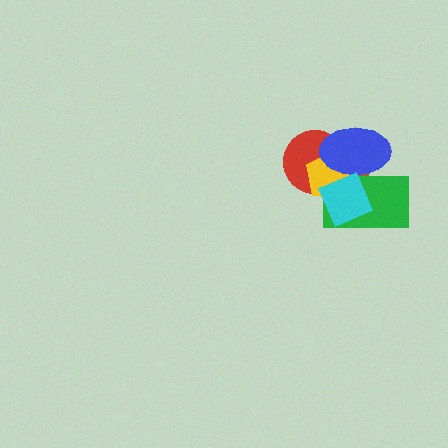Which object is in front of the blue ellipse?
The cyan diamond is in front of the blue ellipse.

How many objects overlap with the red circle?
5 objects overlap with the red circle.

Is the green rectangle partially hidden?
Yes, it is partially covered by another shape.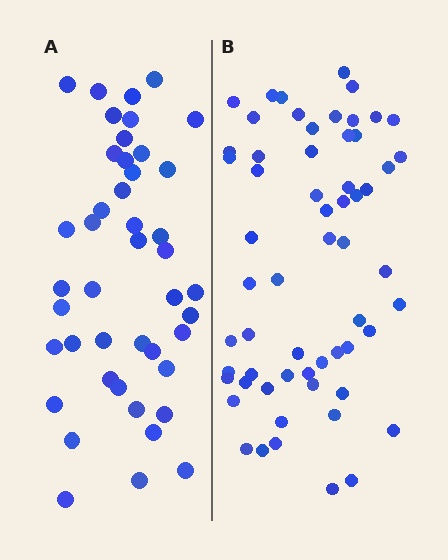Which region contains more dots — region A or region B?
Region B (the right region) has more dots.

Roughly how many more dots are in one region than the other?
Region B has approximately 15 more dots than region A.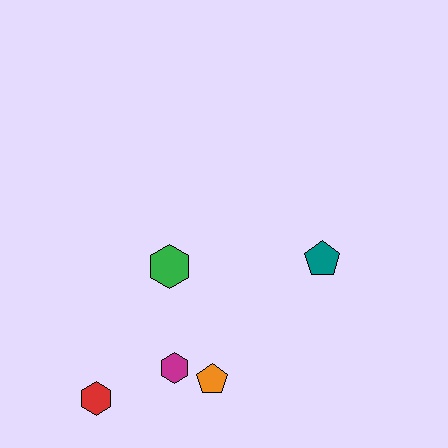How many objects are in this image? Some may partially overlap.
There are 5 objects.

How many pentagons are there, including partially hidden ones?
There are 2 pentagons.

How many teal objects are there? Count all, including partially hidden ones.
There is 1 teal object.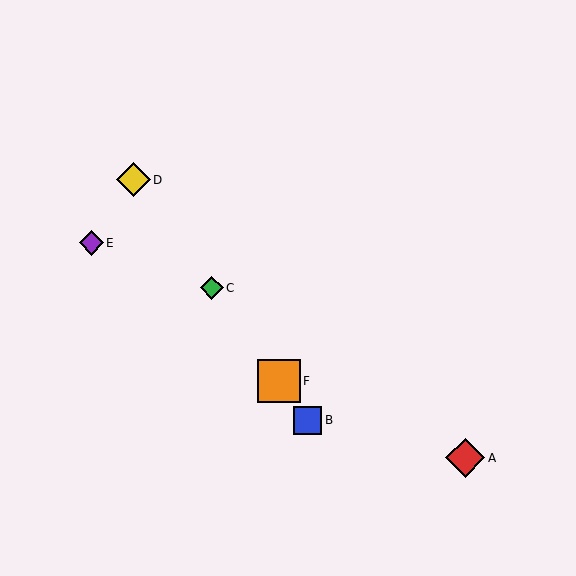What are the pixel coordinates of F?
Object F is at (279, 381).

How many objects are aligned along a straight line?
4 objects (B, C, D, F) are aligned along a straight line.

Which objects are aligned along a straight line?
Objects B, C, D, F are aligned along a straight line.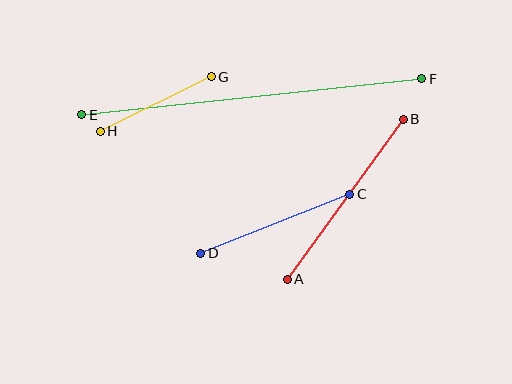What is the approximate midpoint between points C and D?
The midpoint is at approximately (275, 224) pixels.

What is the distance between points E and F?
The distance is approximately 342 pixels.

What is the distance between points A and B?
The distance is approximately 198 pixels.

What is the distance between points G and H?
The distance is approximately 124 pixels.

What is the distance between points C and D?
The distance is approximately 160 pixels.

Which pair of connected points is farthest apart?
Points E and F are farthest apart.